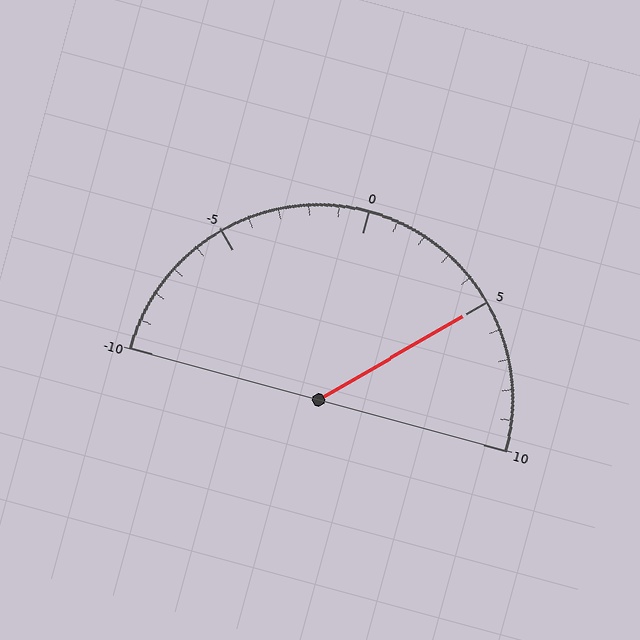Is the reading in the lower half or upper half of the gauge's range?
The reading is in the upper half of the range (-10 to 10).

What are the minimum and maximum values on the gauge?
The gauge ranges from -10 to 10.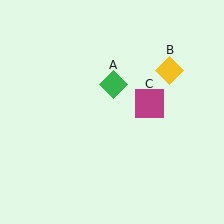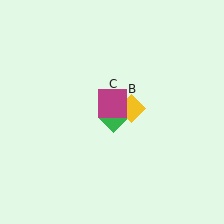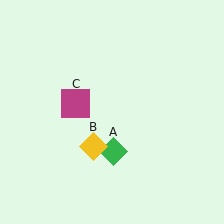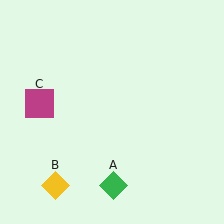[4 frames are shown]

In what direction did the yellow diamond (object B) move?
The yellow diamond (object B) moved down and to the left.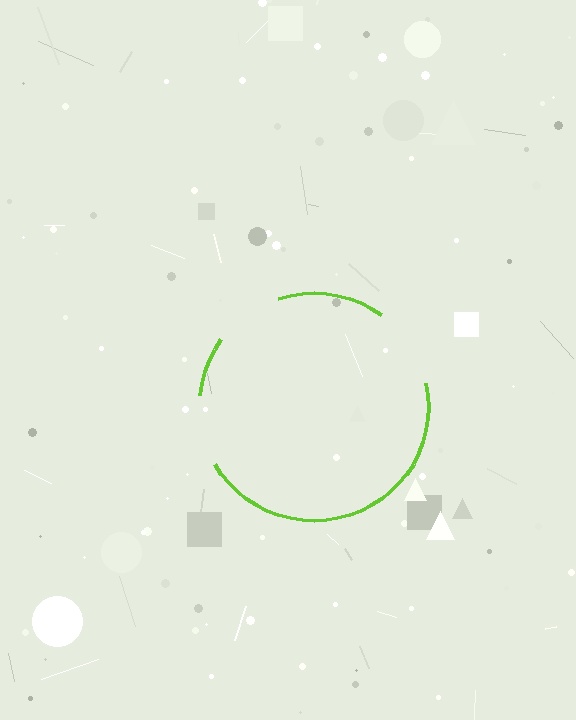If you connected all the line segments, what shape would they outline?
They would outline a circle.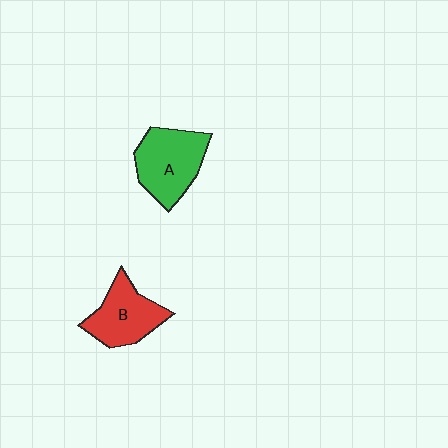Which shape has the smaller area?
Shape B (red).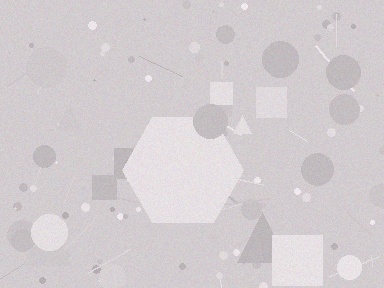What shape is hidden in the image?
A hexagon is hidden in the image.